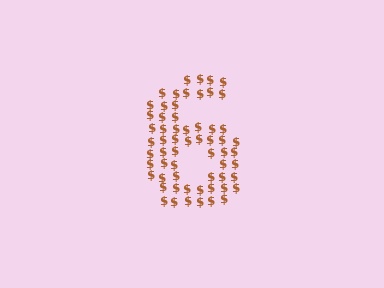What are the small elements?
The small elements are dollar signs.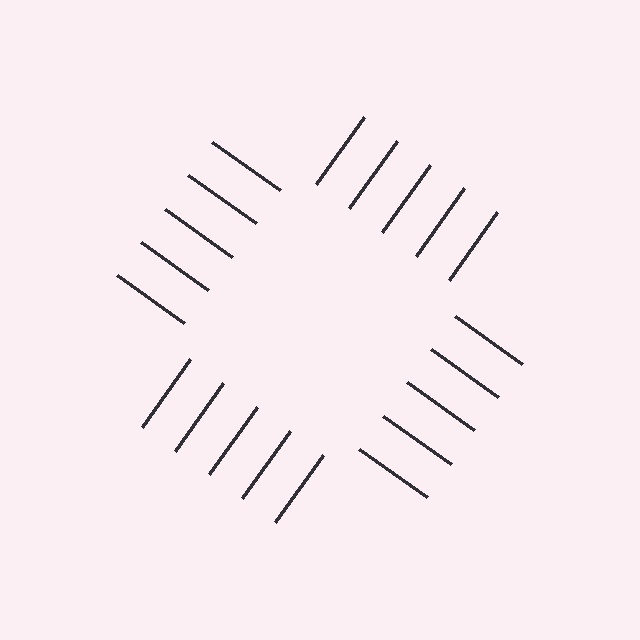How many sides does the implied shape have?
4 sides — the line-ends trace a square.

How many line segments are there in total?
20 — 5 along each of the 4 edges.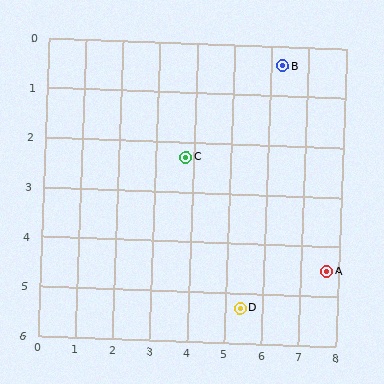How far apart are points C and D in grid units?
Points C and D are about 3.4 grid units apart.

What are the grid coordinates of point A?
Point A is at approximately (7.7, 4.5).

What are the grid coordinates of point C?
Point C is at approximately (3.8, 2.3).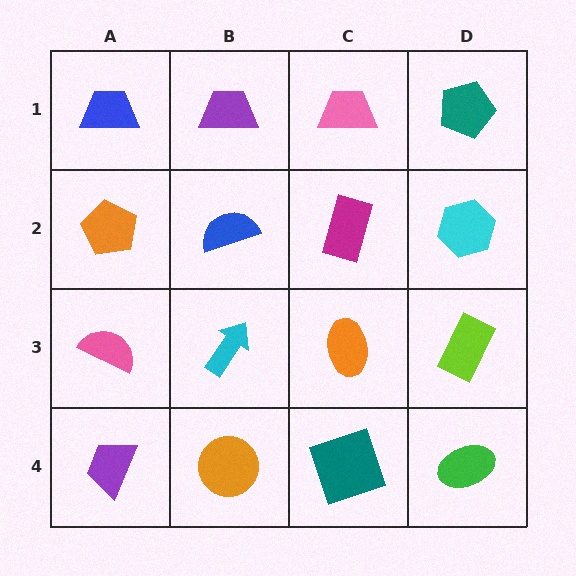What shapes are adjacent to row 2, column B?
A purple trapezoid (row 1, column B), a cyan arrow (row 3, column B), an orange pentagon (row 2, column A), a magenta rectangle (row 2, column C).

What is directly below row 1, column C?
A magenta rectangle.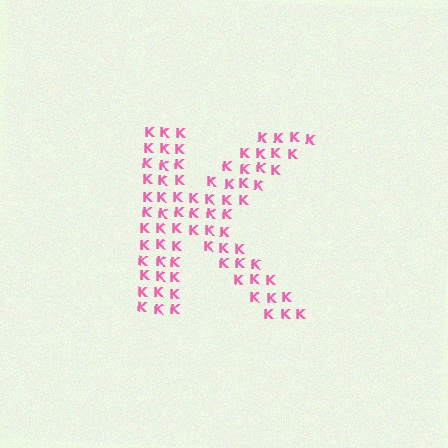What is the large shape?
The large shape is the letter K.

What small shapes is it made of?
It is made of small letter K's.